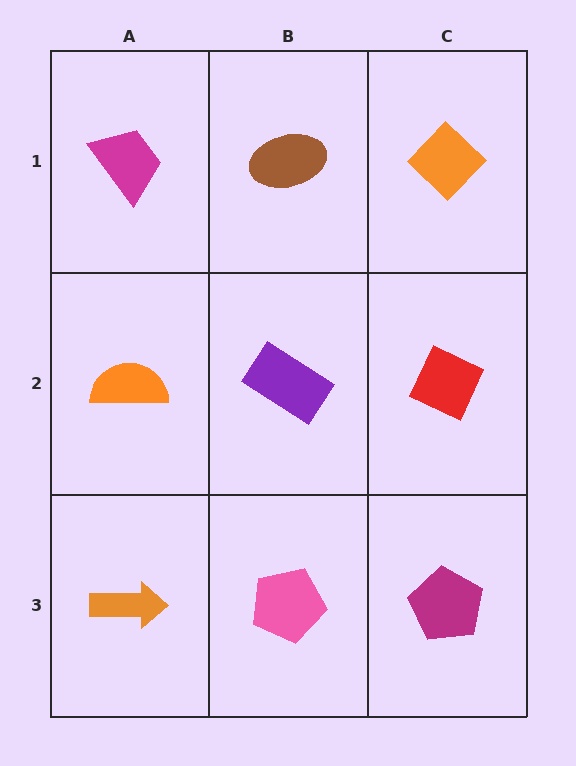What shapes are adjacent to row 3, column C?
A red diamond (row 2, column C), a pink pentagon (row 3, column B).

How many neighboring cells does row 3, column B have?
3.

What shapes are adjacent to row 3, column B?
A purple rectangle (row 2, column B), an orange arrow (row 3, column A), a magenta pentagon (row 3, column C).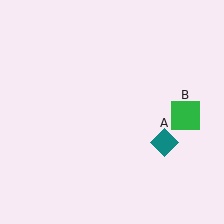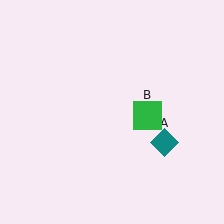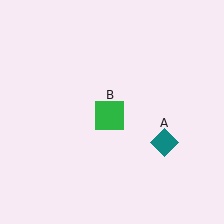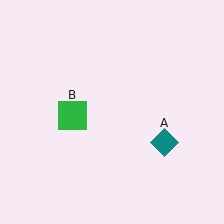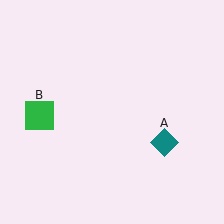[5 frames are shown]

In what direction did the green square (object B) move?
The green square (object B) moved left.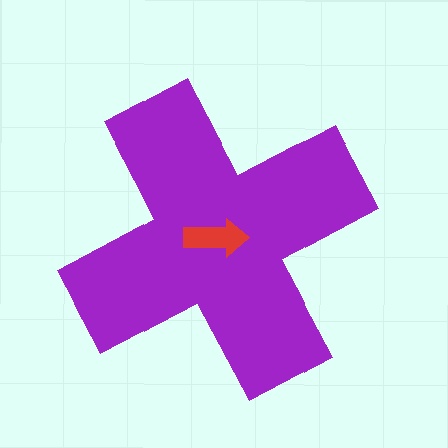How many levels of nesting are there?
2.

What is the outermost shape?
The purple cross.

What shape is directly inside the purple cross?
The red arrow.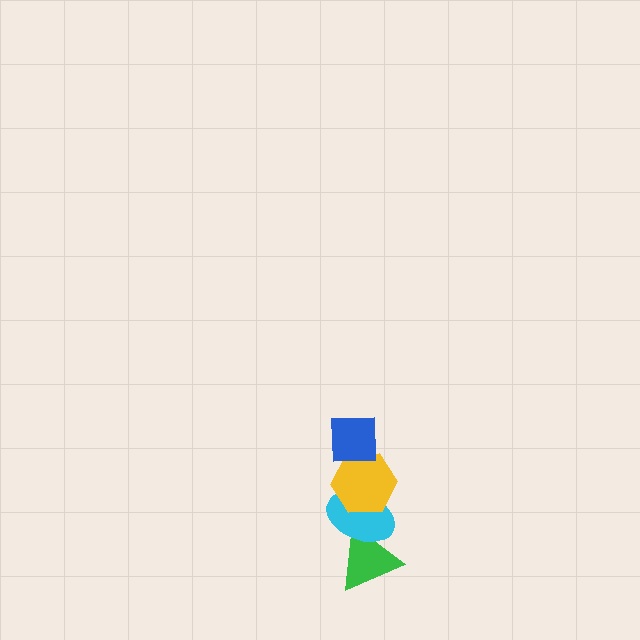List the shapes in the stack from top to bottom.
From top to bottom: the blue square, the yellow hexagon, the cyan ellipse, the green triangle.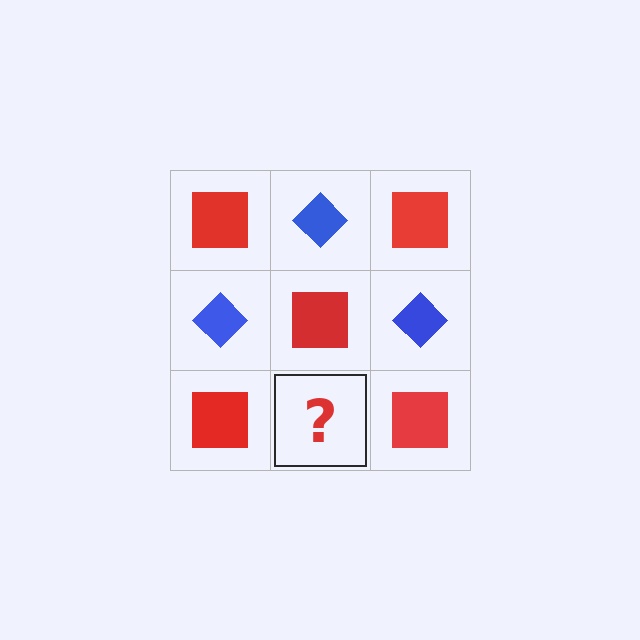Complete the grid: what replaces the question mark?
The question mark should be replaced with a blue diamond.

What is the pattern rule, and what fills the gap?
The rule is that it alternates red square and blue diamond in a checkerboard pattern. The gap should be filled with a blue diamond.